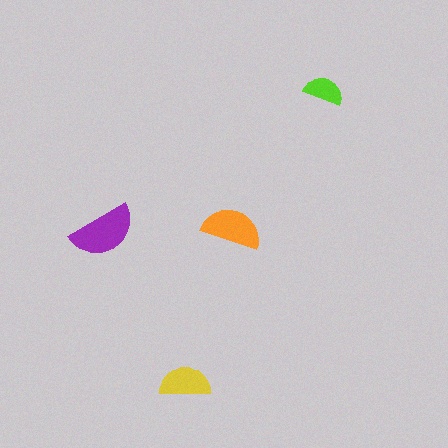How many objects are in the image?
There are 4 objects in the image.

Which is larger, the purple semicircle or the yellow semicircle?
The purple one.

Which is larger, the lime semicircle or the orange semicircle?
The orange one.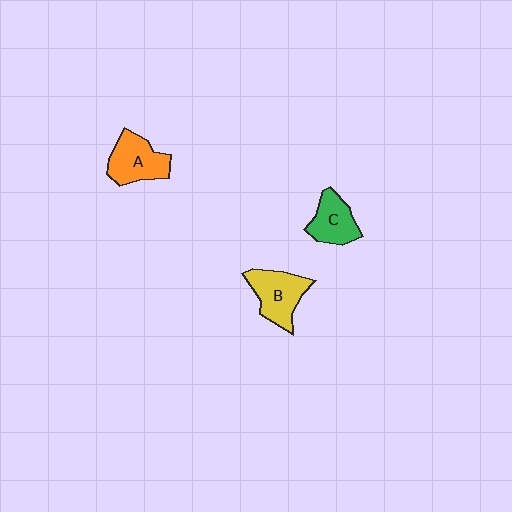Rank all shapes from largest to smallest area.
From largest to smallest: B (yellow), A (orange), C (green).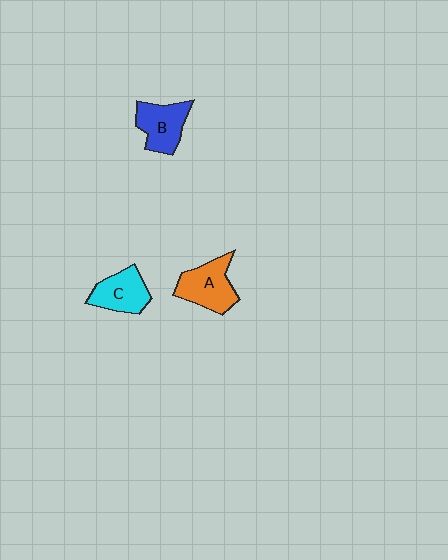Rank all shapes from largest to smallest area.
From largest to smallest: A (orange), B (blue), C (cyan).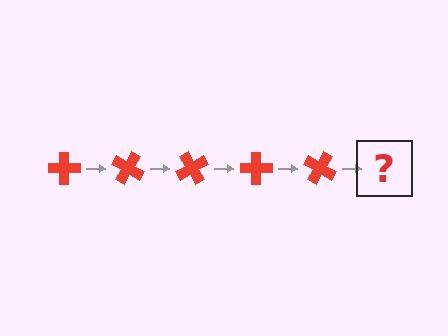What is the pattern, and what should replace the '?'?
The pattern is that the cross rotates 30 degrees each step. The '?' should be a red cross rotated 150 degrees.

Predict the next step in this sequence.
The next step is a red cross rotated 150 degrees.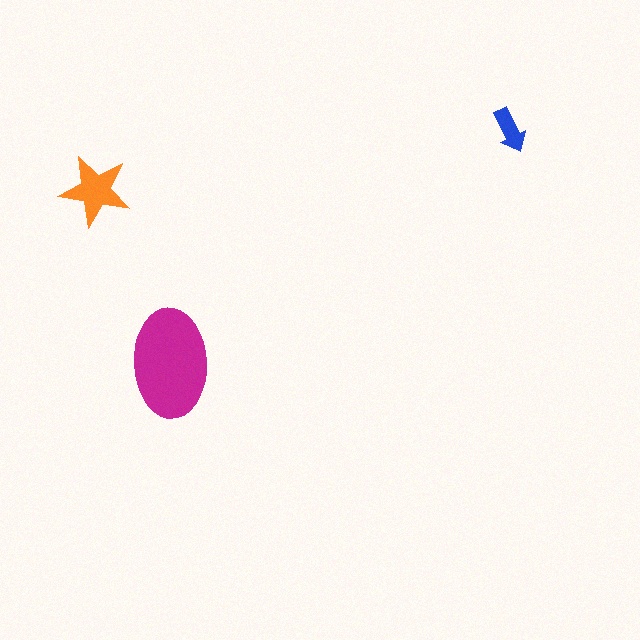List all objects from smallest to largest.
The blue arrow, the orange star, the magenta ellipse.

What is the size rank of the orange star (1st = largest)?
2nd.